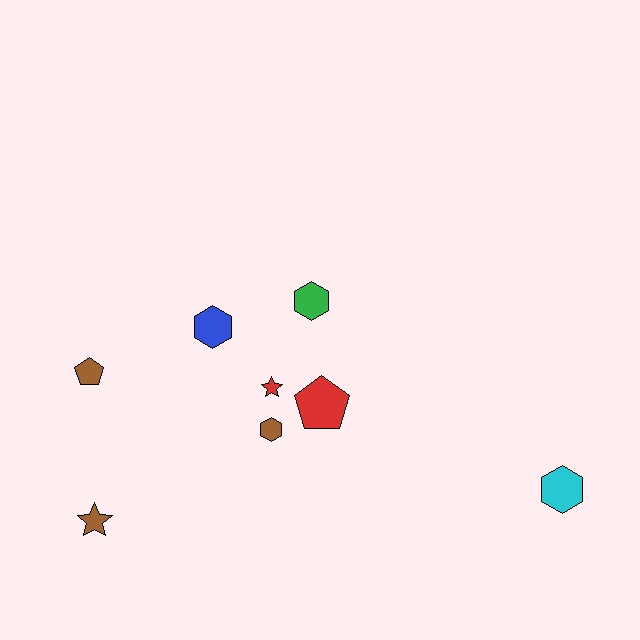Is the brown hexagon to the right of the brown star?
Yes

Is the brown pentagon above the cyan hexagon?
Yes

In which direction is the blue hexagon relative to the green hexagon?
The blue hexagon is to the left of the green hexagon.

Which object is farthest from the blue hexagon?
The cyan hexagon is farthest from the blue hexagon.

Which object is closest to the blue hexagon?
The red star is closest to the blue hexagon.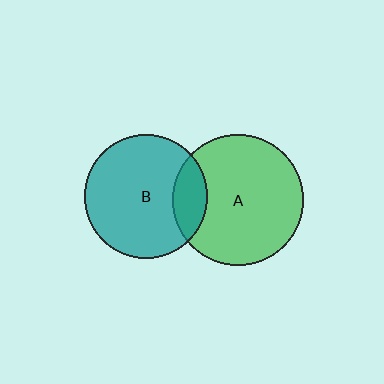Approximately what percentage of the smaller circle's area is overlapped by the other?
Approximately 20%.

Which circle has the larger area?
Circle A (green).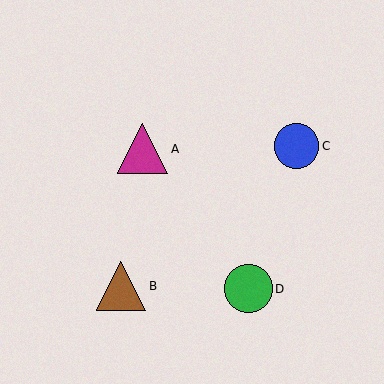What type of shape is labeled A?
Shape A is a magenta triangle.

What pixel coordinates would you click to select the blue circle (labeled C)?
Click at (296, 146) to select the blue circle C.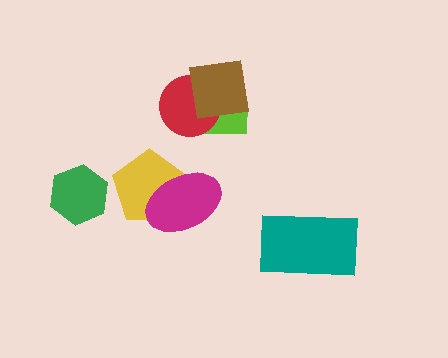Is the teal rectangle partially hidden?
No, no other shape covers it.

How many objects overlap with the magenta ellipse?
1 object overlaps with the magenta ellipse.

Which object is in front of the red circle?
The brown square is in front of the red circle.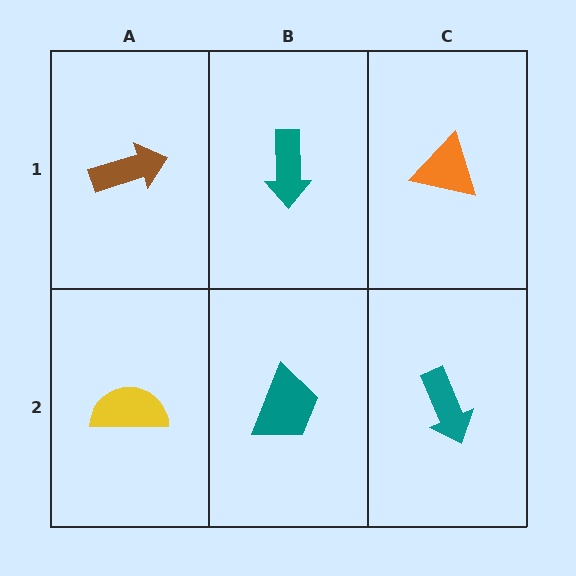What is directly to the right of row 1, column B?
An orange triangle.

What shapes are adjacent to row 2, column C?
An orange triangle (row 1, column C), a teal trapezoid (row 2, column B).